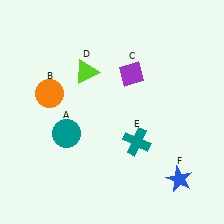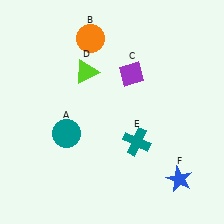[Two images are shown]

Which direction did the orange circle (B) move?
The orange circle (B) moved up.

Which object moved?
The orange circle (B) moved up.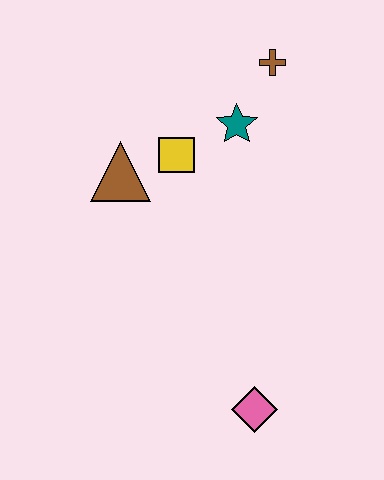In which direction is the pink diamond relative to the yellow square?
The pink diamond is below the yellow square.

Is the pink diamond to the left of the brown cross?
Yes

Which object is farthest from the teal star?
The pink diamond is farthest from the teal star.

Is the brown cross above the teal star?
Yes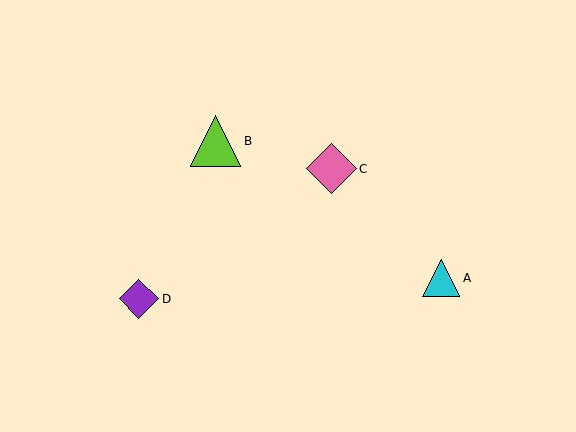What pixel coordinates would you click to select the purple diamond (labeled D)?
Click at (139, 299) to select the purple diamond D.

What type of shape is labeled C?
Shape C is a pink diamond.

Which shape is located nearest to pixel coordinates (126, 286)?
The purple diamond (labeled D) at (139, 299) is nearest to that location.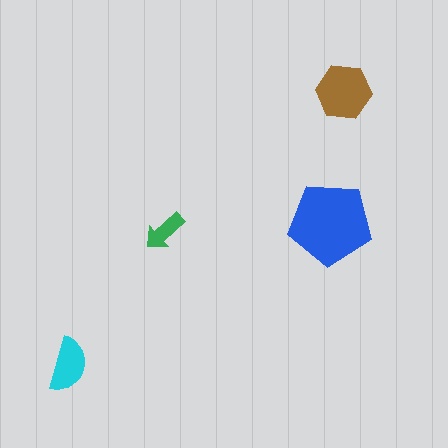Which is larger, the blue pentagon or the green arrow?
The blue pentagon.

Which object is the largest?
The blue pentagon.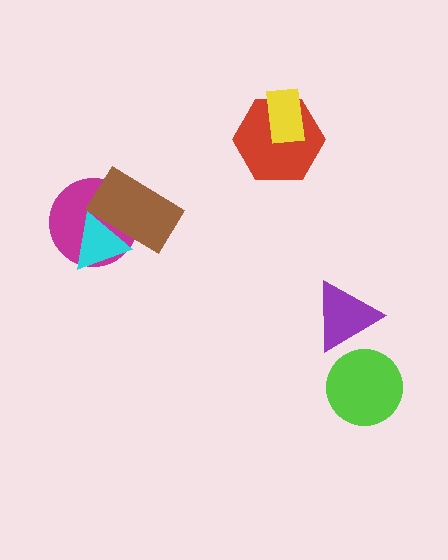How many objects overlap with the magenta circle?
2 objects overlap with the magenta circle.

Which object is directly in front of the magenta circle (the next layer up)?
The cyan triangle is directly in front of the magenta circle.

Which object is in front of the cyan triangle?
The brown rectangle is in front of the cyan triangle.